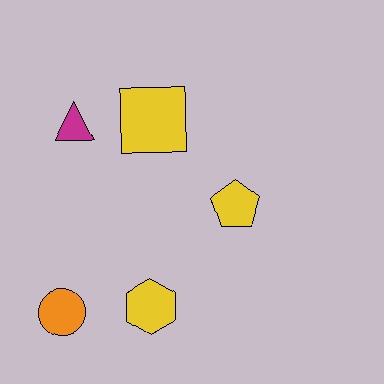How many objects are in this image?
There are 5 objects.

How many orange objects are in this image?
There is 1 orange object.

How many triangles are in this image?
There is 1 triangle.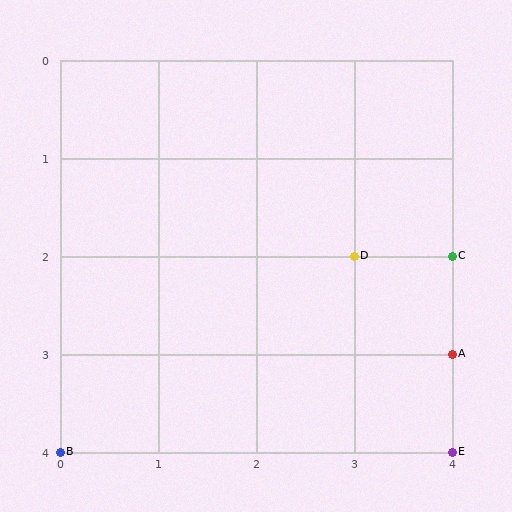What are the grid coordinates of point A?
Point A is at grid coordinates (4, 3).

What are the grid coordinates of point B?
Point B is at grid coordinates (0, 4).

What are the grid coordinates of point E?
Point E is at grid coordinates (4, 4).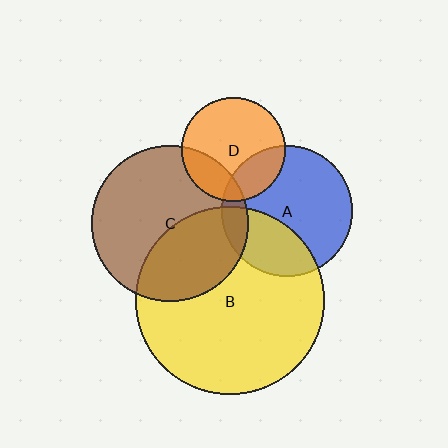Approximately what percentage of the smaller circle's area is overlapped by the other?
Approximately 25%.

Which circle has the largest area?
Circle B (yellow).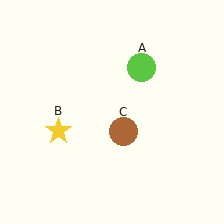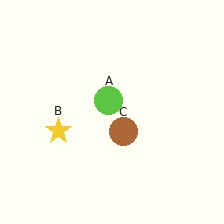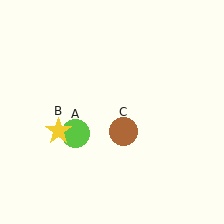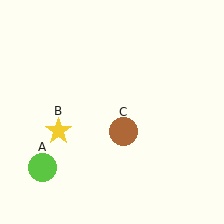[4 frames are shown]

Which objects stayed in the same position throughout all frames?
Yellow star (object B) and brown circle (object C) remained stationary.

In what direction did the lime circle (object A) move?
The lime circle (object A) moved down and to the left.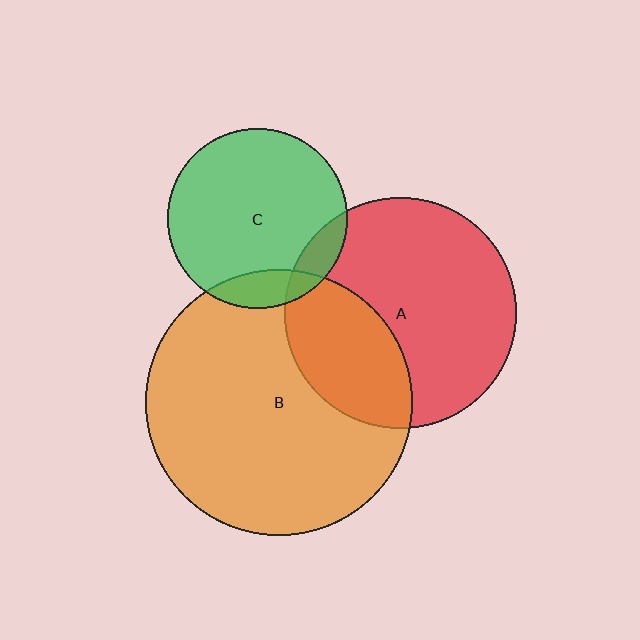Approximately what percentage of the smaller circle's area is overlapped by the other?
Approximately 30%.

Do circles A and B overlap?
Yes.